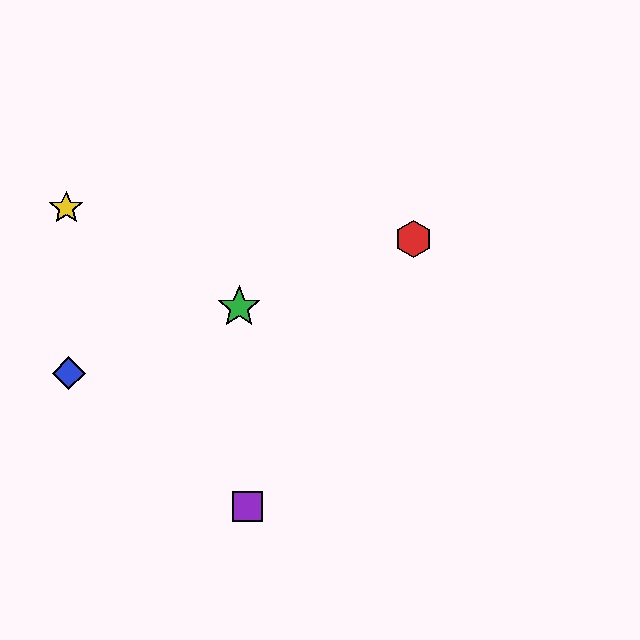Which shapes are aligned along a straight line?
The red hexagon, the blue diamond, the green star are aligned along a straight line.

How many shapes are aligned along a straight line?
3 shapes (the red hexagon, the blue diamond, the green star) are aligned along a straight line.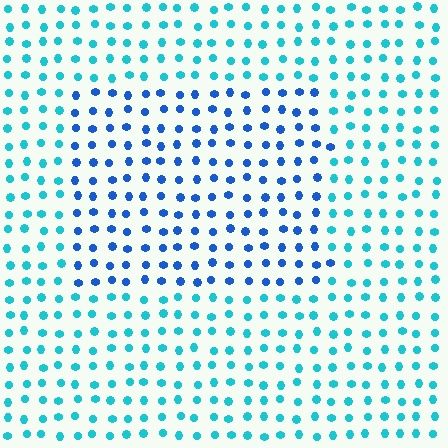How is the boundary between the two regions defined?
The boundary is defined purely by a slight shift in hue (about 36 degrees). Spacing, size, and orientation are identical on both sides.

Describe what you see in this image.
The image is filled with small cyan elements in a uniform arrangement. A rectangle-shaped region is visible where the elements are tinted to a slightly different hue, forming a subtle color boundary.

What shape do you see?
I see a rectangle.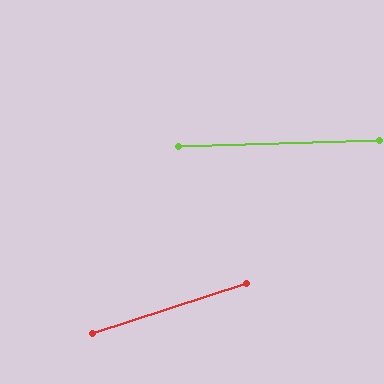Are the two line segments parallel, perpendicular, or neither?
Neither parallel nor perpendicular — they differ by about 16°.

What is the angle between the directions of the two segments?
Approximately 16 degrees.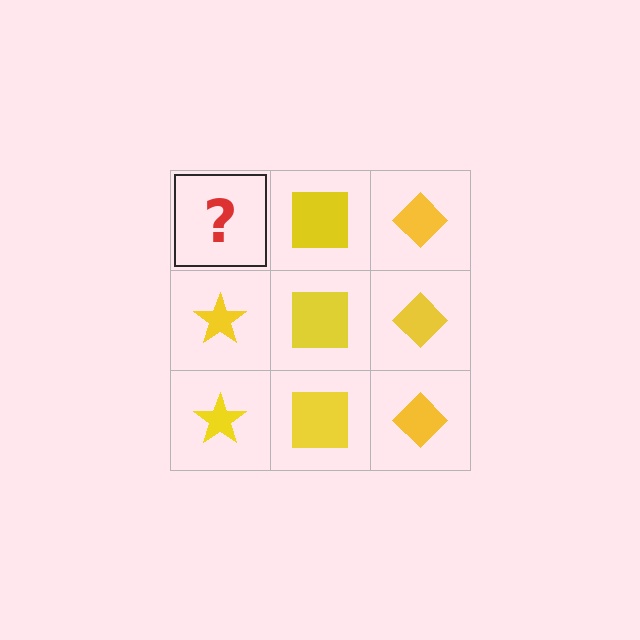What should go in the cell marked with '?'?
The missing cell should contain a yellow star.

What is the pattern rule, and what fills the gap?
The rule is that each column has a consistent shape. The gap should be filled with a yellow star.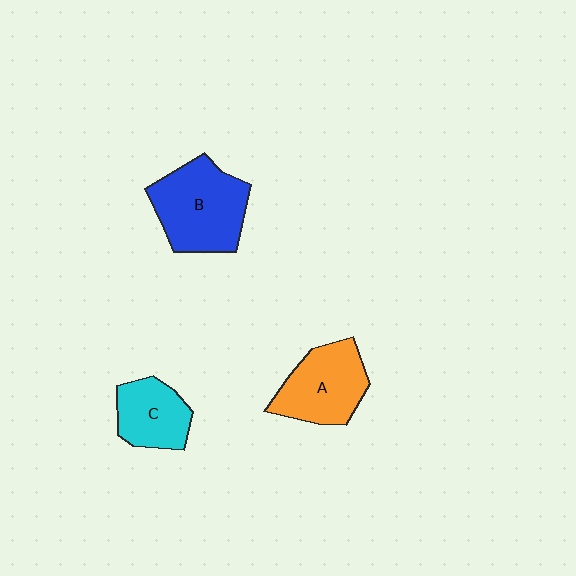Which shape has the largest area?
Shape B (blue).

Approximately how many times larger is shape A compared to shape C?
Approximately 1.3 times.